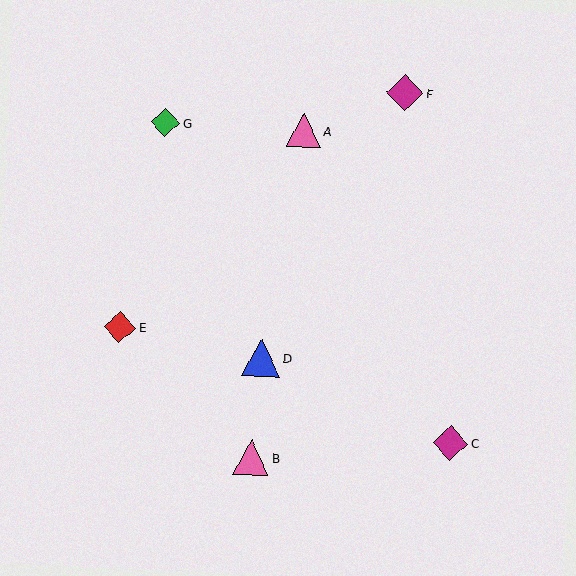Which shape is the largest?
The blue triangle (labeled D) is the largest.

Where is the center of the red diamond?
The center of the red diamond is at (120, 327).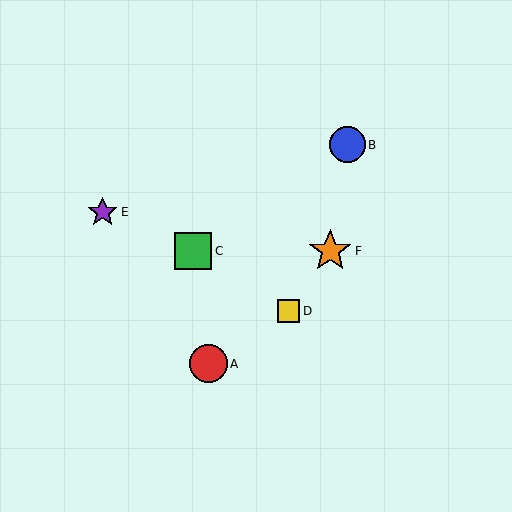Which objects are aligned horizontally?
Objects C, F are aligned horizontally.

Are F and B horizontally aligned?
No, F is at y≈251 and B is at y≈145.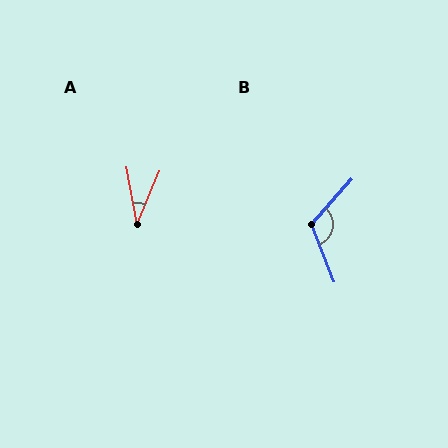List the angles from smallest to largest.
A (32°), B (117°).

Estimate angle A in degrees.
Approximately 32 degrees.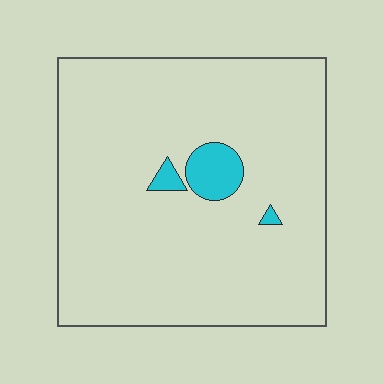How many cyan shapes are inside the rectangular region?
3.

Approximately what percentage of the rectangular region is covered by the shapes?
Approximately 5%.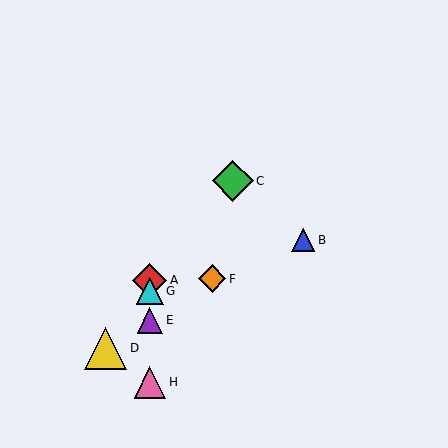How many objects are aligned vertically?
4 objects (A, E, G, H) are aligned vertically.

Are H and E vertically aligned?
Yes, both are at x≈150.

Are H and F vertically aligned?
No, H is at x≈150 and F is at x≈212.